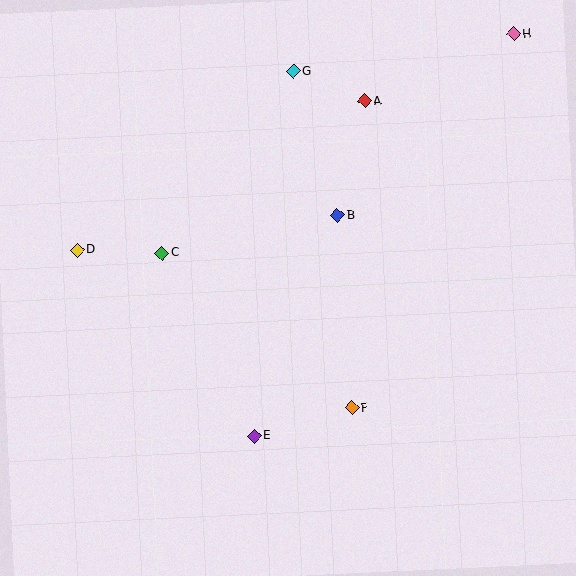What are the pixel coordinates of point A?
Point A is at (365, 101).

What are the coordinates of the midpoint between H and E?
The midpoint between H and E is at (384, 235).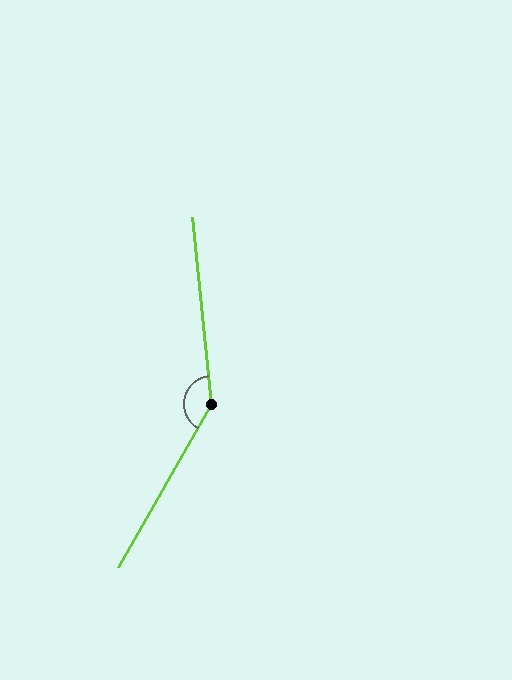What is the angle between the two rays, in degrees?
Approximately 144 degrees.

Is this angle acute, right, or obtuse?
It is obtuse.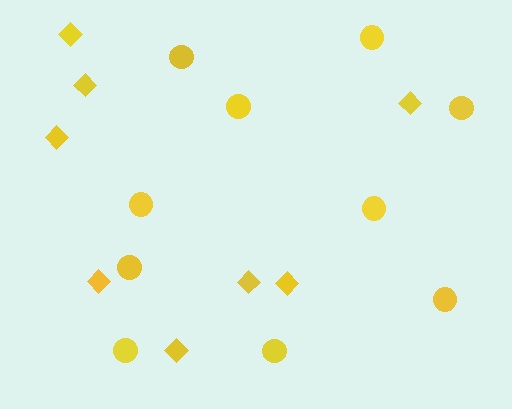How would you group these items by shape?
There are 2 groups: one group of circles (10) and one group of diamonds (8).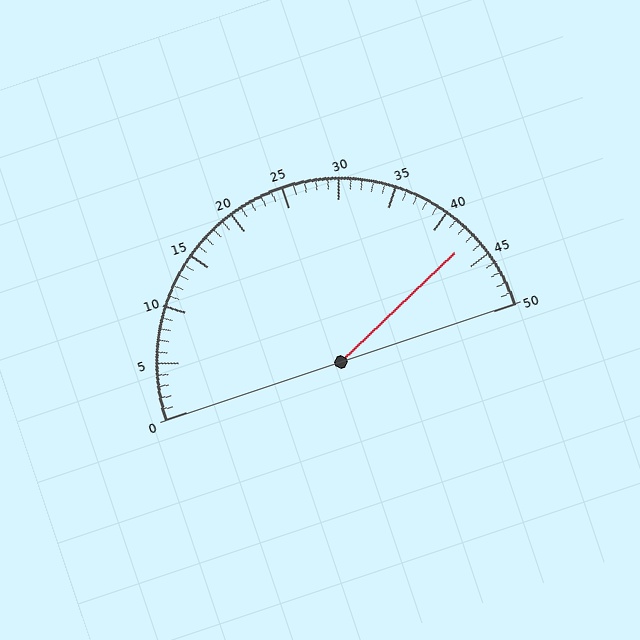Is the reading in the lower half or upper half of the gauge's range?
The reading is in the upper half of the range (0 to 50).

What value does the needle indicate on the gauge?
The needle indicates approximately 43.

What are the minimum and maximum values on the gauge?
The gauge ranges from 0 to 50.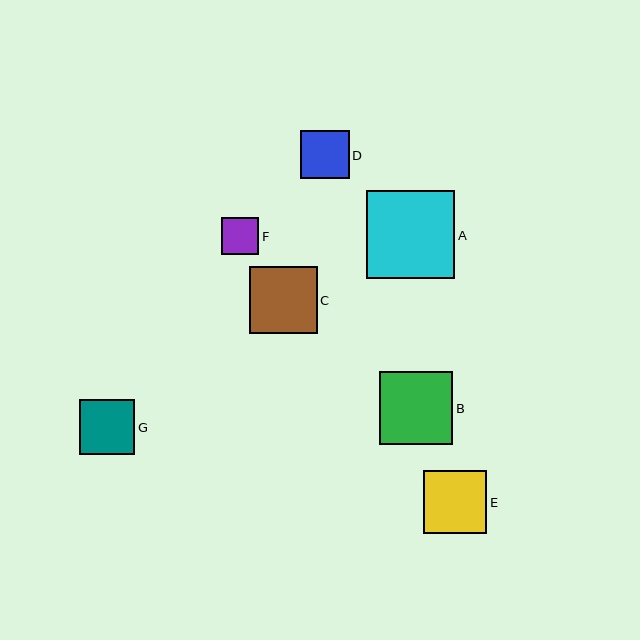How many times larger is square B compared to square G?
Square B is approximately 1.3 times the size of square G.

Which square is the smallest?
Square F is the smallest with a size of approximately 37 pixels.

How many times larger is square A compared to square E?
Square A is approximately 1.4 times the size of square E.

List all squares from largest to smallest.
From largest to smallest: A, B, C, E, G, D, F.